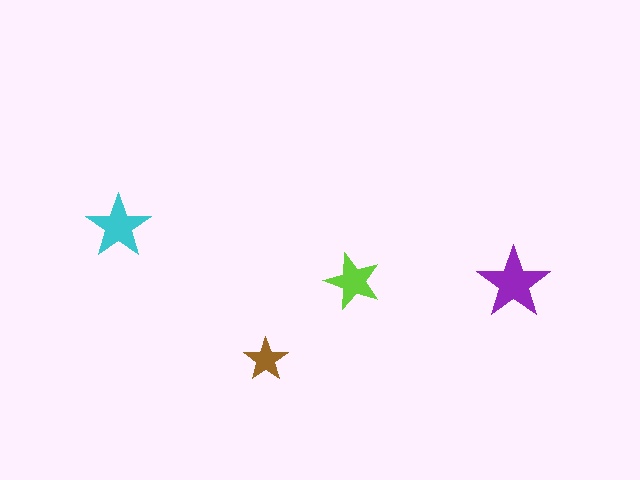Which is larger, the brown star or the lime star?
The lime one.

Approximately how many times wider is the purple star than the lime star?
About 1.5 times wider.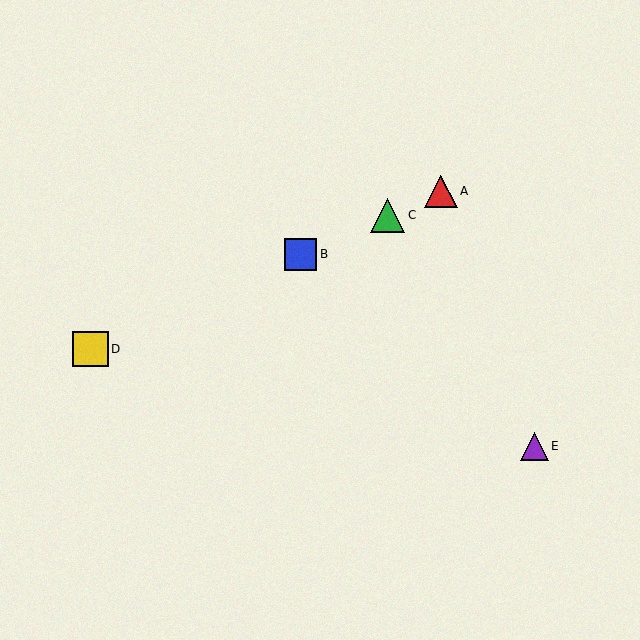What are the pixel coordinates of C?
Object C is at (388, 215).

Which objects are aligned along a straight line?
Objects A, B, C, D are aligned along a straight line.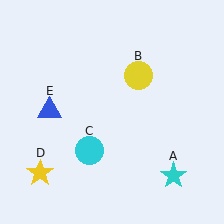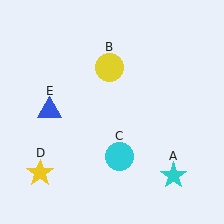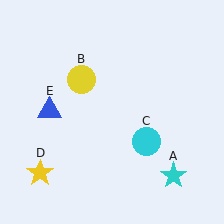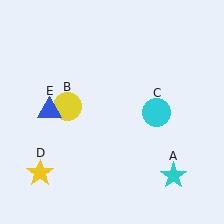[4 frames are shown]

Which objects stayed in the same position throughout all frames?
Cyan star (object A) and yellow star (object D) and blue triangle (object E) remained stationary.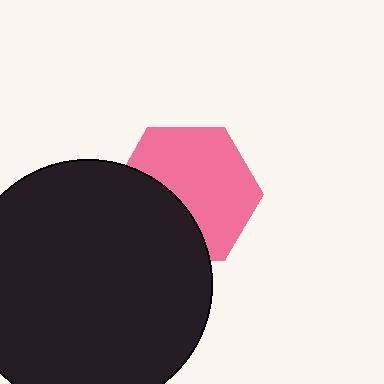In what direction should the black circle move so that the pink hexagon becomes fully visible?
The black circle should move toward the lower-left. That is the shortest direction to clear the overlap and leave the pink hexagon fully visible.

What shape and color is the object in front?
The object in front is a black circle.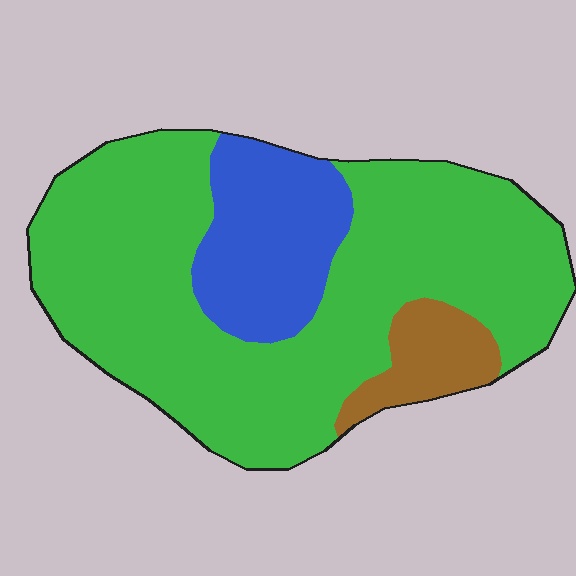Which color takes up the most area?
Green, at roughly 75%.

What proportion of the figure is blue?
Blue takes up between a sixth and a third of the figure.